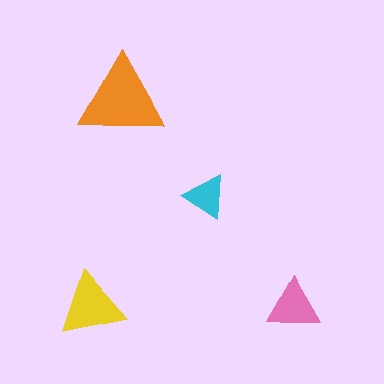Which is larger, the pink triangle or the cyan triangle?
The pink one.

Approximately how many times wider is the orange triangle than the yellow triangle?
About 1.5 times wider.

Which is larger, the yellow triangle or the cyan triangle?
The yellow one.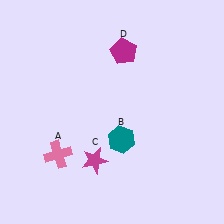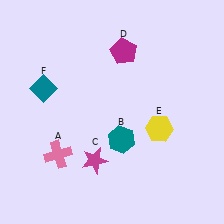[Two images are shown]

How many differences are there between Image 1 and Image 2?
There are 2 differences between the two images.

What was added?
A yellow hexagon (E), a teal diamond (F) were added in Image 2.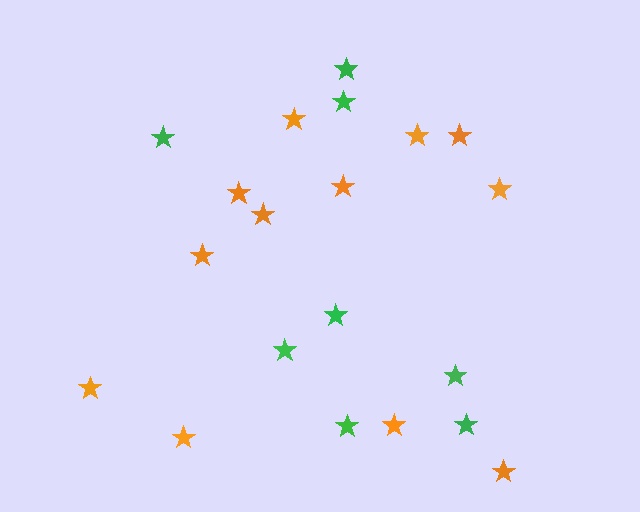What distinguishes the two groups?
There are 2 groups: one group of orange stars (12) and one group of green stars (8).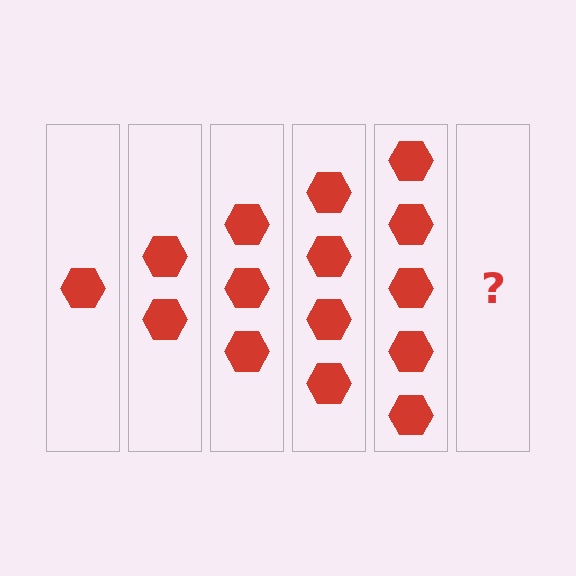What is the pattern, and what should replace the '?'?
The pattern is that each step adds one more hexagon. The '?' should be 6 hexagons.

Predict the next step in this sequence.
The next step is 6 hexagons.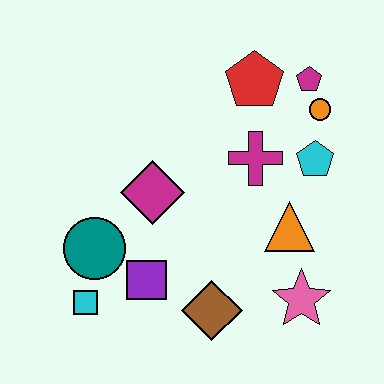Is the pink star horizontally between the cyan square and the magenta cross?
No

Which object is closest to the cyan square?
The teal circle is closest to the cyan square.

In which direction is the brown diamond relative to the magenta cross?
The brown diamond is below the magenta cross.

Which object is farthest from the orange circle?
The cyan square is farthest from the orange circle.